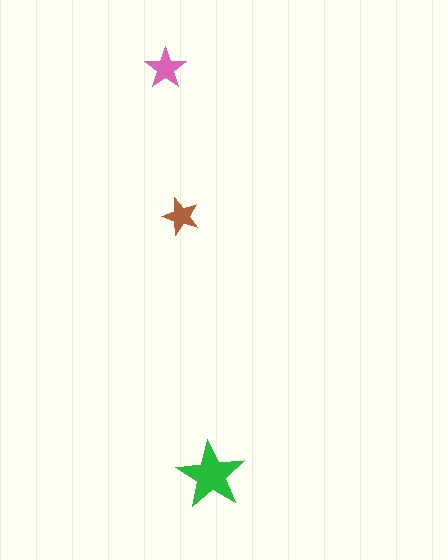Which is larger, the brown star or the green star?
The green one.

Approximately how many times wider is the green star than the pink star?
About 1.5 times wider.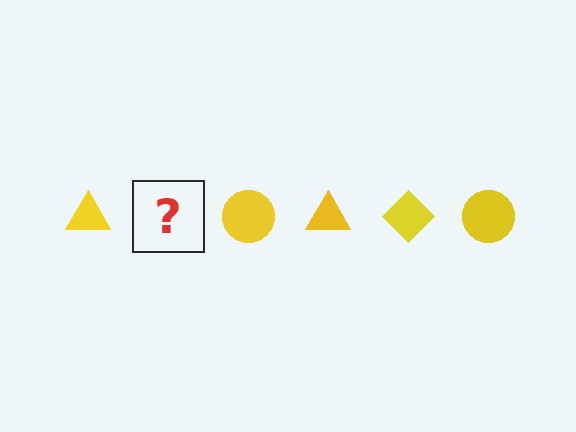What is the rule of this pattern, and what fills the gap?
The rule is that the pattern cycles through triangle, diamond, circle shapes in yellow. The gap should be filled with a yellow diamond.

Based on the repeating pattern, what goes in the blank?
The blank should be a yellow diamond.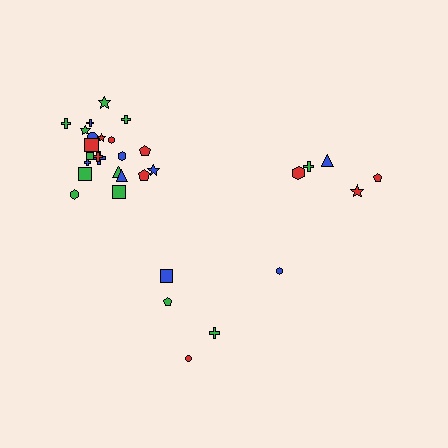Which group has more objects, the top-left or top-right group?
The top-left group.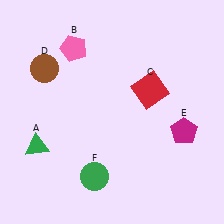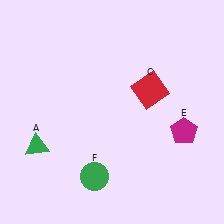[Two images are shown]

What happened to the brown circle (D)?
The brown circle (D) was removed in Image 2. It was in the top-left area of Image 1.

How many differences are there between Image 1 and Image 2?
There are 2 differences between the two images.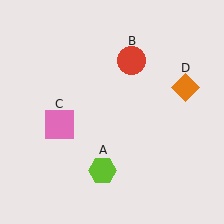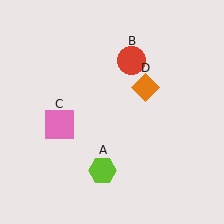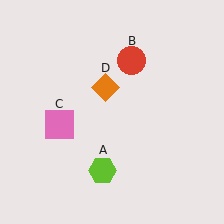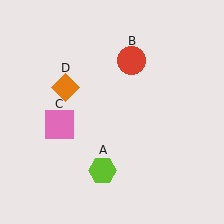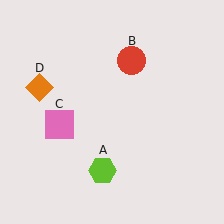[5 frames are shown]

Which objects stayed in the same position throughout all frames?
Lime hexagon (object A) and red circle (object B) and pink square (object C) remained stationary.